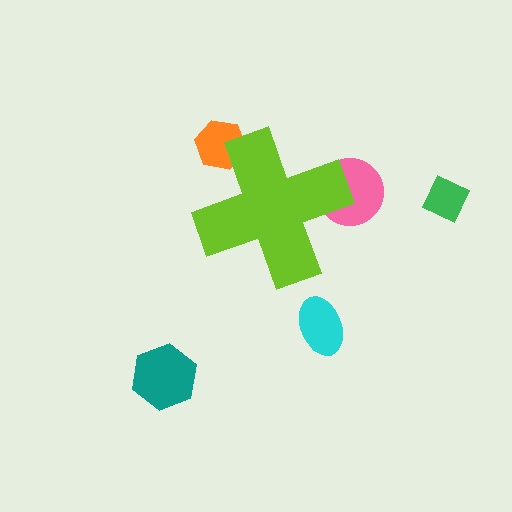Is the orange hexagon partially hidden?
Yes, the orange hexagon is partially hidden behind the lime cross.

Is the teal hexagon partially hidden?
No, the teal hexagon is fully visible.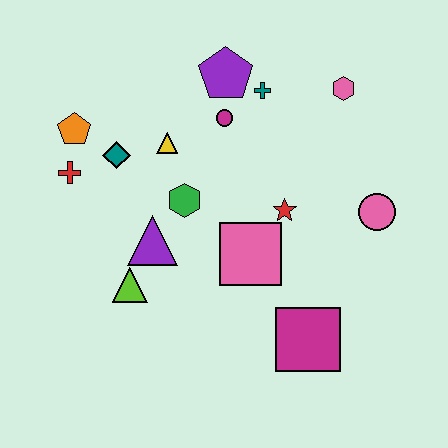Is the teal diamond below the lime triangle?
No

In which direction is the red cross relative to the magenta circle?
The red cross is to the left of the magenta circle.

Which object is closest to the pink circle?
The red star is closest to the pink circle.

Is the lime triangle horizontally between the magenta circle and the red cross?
Yes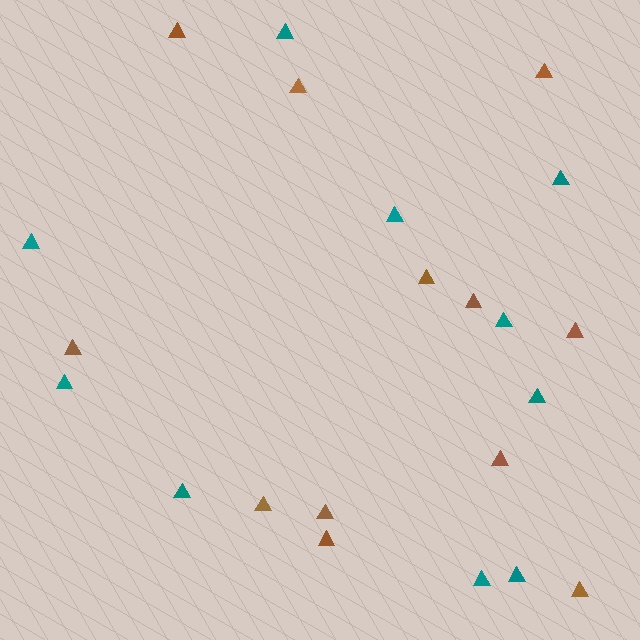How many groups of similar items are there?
There are 2 groups: one group of brown triangles (12) and one group of teal triangles (10).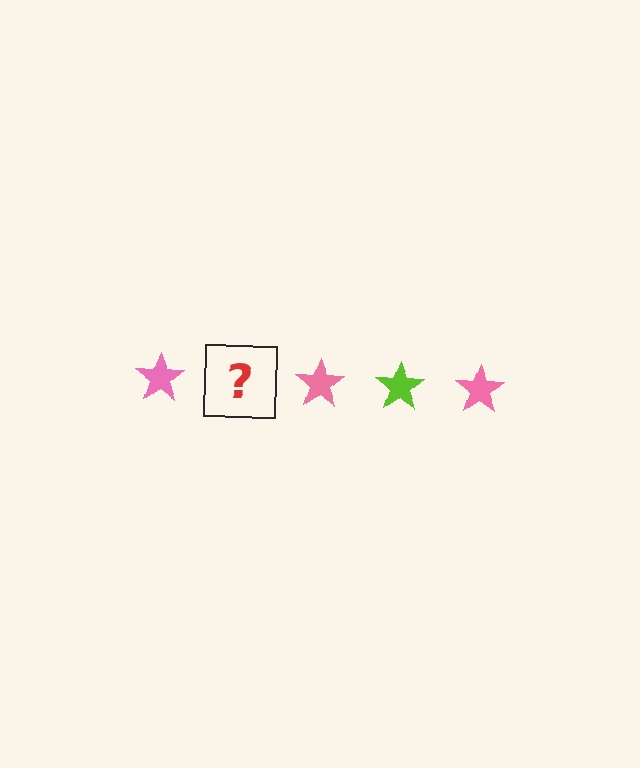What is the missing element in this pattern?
The missing element is a lime star.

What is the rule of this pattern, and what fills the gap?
The rule is that the pattern cycles through pink, lime stars. The gap should be filled with a lime star.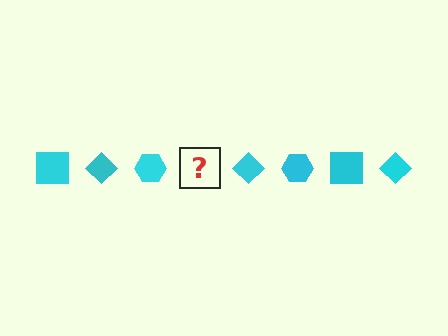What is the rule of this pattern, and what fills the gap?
The rule is that the pattern cycles through square, diamond, hexagon shapes in cyan. The gap should be filled with a cyan square.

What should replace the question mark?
The question mark should be replaced with a cyan square.